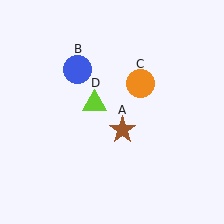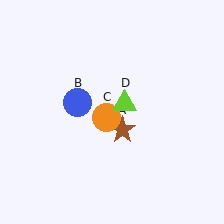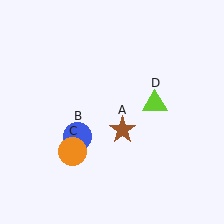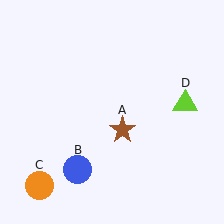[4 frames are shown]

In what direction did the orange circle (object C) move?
The orange circle (object C) moved down and to the left.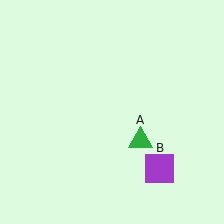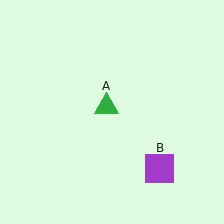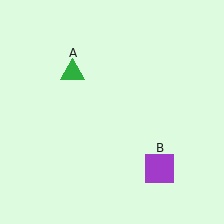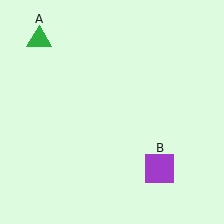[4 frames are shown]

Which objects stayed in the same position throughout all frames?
Purple square (object B) remained stationary.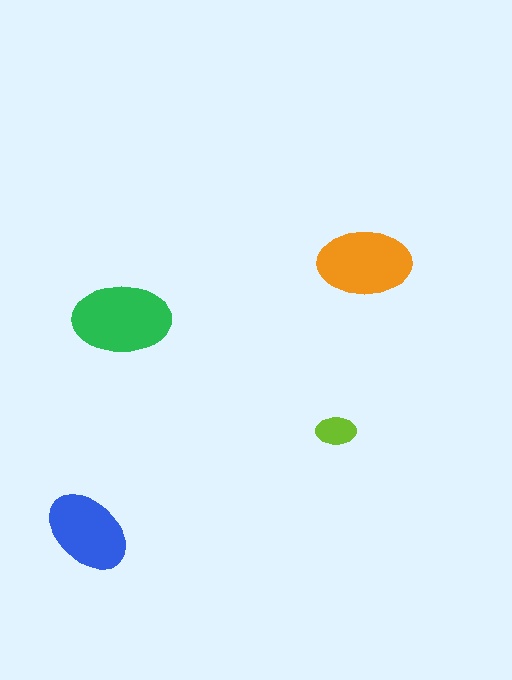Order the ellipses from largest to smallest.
the green one, the orange one, the blue one, the lime one.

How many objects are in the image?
There are 4 objects in the image.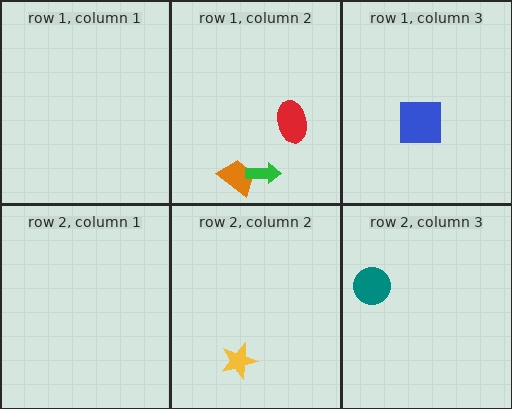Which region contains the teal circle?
The row 2, column 3 region.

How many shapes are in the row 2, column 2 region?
1.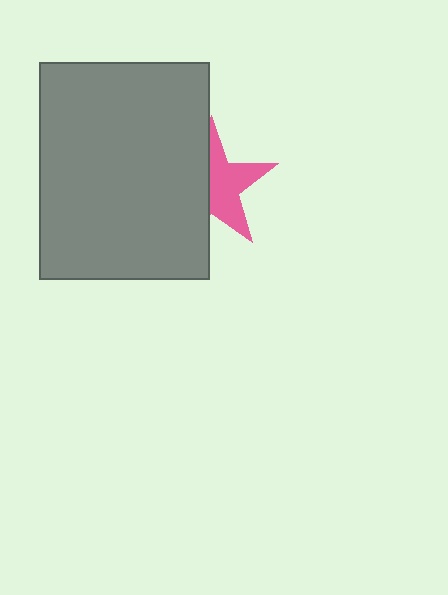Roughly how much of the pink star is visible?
About half of it is visible (roughly 53%).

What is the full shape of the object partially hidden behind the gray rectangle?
The partially hidden object is a pink star.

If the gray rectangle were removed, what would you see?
You would see the complete pink star.